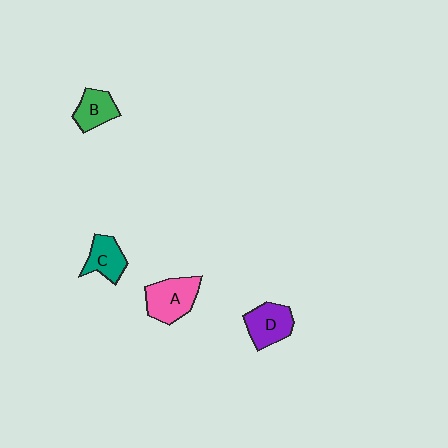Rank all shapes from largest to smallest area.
From largest to smallest: A (pink), D (purple), C (teal), B (green).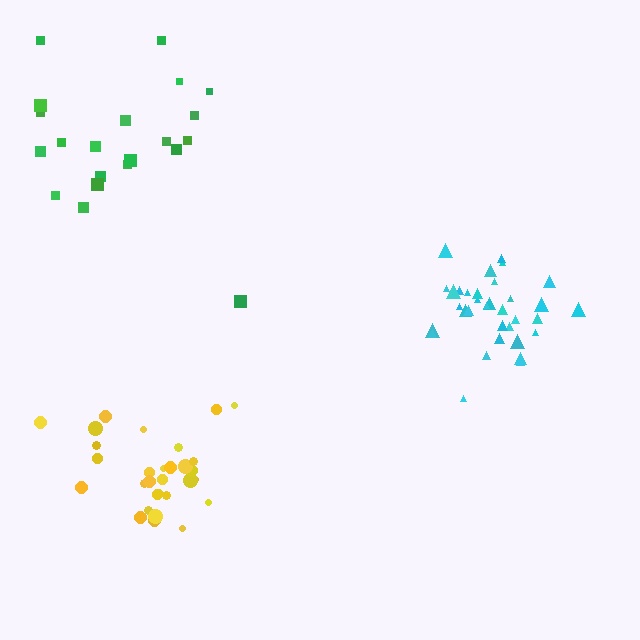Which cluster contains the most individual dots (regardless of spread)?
Cyan (34).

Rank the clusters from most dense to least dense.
cyan, yellow, green.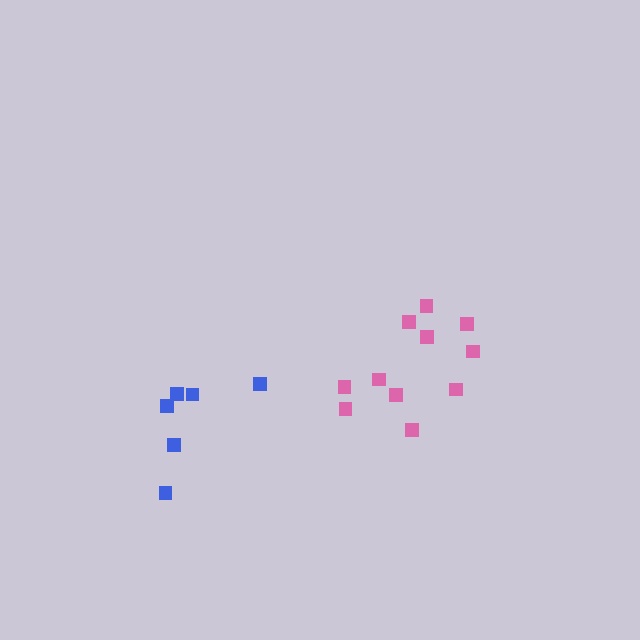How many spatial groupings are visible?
There are 2 spatial groupings.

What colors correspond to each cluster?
The clusters are colored: pink, blue.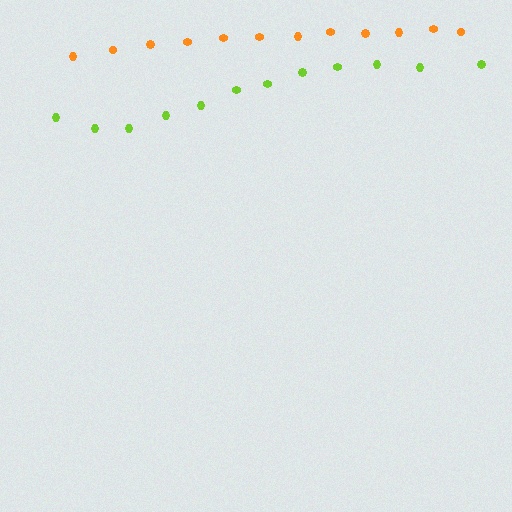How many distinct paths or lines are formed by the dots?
There are 2 distinct paths.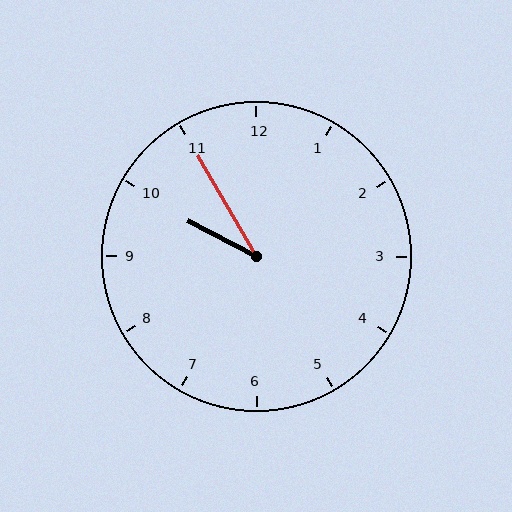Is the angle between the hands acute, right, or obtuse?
It is acute.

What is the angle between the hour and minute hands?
Approximately 32 degrees.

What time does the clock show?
9:55.